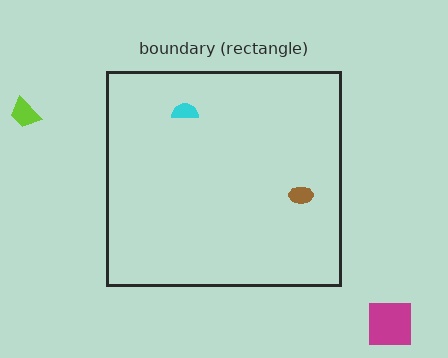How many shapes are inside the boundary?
2 inside, 2 outside.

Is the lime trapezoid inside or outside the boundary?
Outside.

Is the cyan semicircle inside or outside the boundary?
Inside.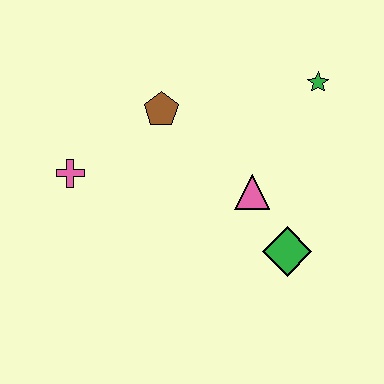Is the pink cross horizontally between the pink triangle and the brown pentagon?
No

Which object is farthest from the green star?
The pink cross is farthest from the green star.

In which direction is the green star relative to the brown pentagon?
The green star is to the right of the brown pentagon.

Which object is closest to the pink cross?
The brown pentagon is closest to the pink cross.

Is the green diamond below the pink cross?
Yes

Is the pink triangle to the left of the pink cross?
No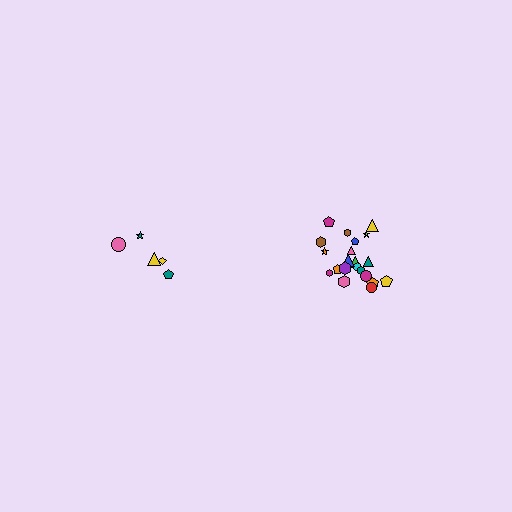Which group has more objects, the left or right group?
The right group.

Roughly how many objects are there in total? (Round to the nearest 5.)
Roughly 25 objects in total.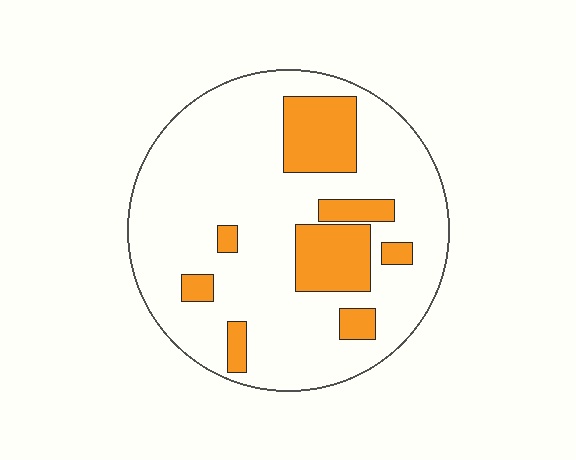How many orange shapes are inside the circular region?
8.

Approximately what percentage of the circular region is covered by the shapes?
Approximately 20%.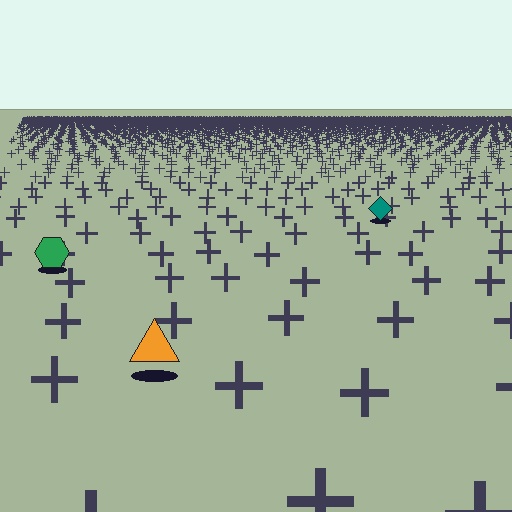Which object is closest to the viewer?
The orange triangle is closest. The texture marks near it are larger and more spread out.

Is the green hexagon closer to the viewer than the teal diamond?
Yes. The green hexagon is closer — you can tell from the texture gradient: the ground texture is coarser near it.